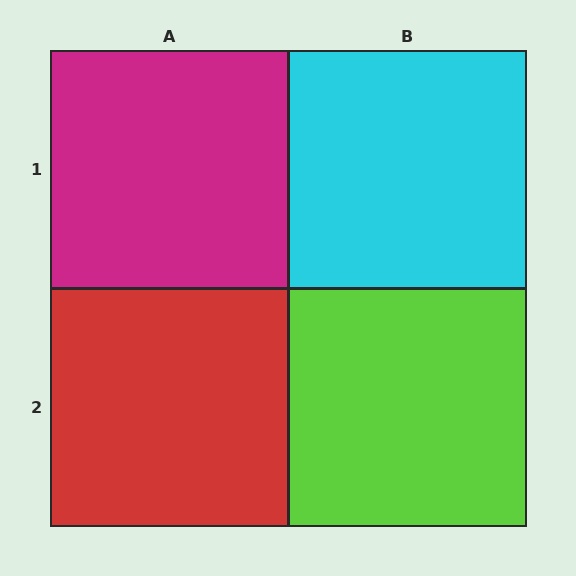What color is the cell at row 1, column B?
Cyan.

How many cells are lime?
1 cell is lime.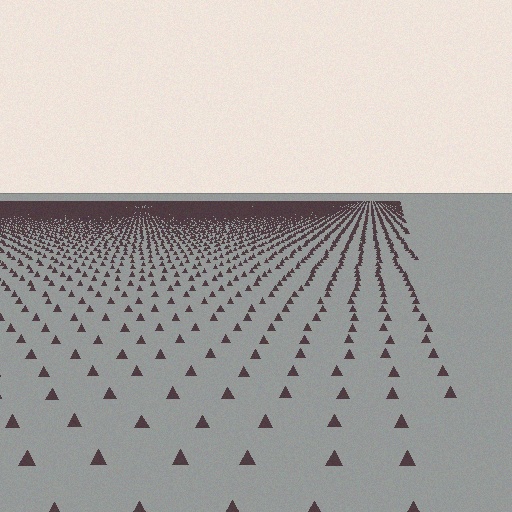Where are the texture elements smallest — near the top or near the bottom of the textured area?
Near the top.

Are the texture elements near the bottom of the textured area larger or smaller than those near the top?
Larger. Near the bottom, elements are closer to the viewer and appear at a bigger on-screen size.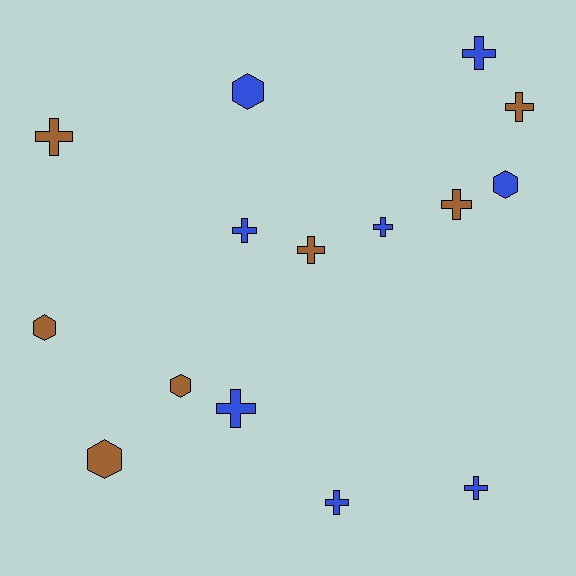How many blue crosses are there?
There are 6 blue crosses.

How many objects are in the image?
There are 15 objects.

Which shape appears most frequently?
Cross, with 10 objects.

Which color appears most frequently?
Blue, with 8 objects.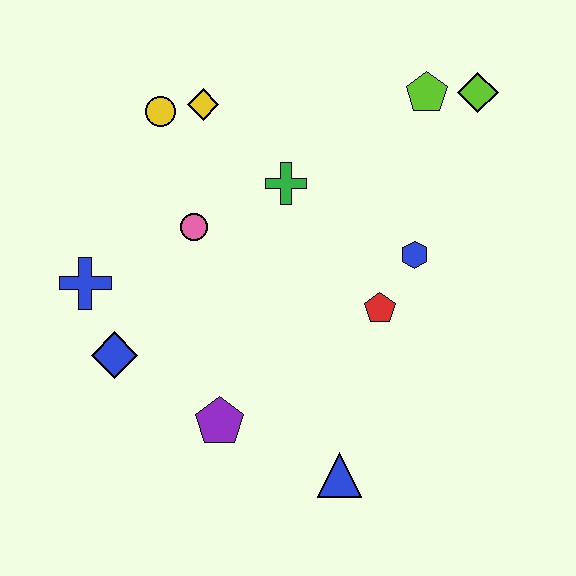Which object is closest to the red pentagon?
The blue hexagon is closest to the red pentagon.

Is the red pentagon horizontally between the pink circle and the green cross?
No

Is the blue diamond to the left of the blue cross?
No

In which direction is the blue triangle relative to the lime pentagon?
The blue triangle is below the lime pentagon.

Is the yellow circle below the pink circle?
No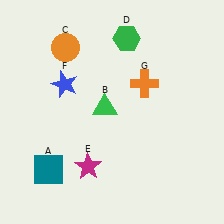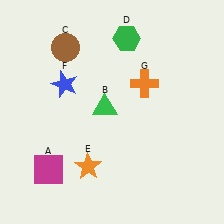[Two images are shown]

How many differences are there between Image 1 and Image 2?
There are 3 differences between the two images.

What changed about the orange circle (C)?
In Image 1, C is orange. In Image 2, it changed to brown.